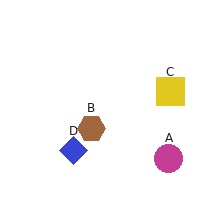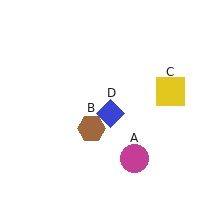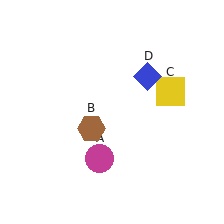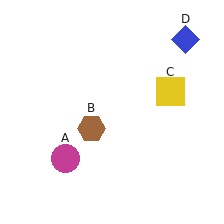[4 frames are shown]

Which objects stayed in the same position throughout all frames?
Brown hexagon (object B) and yellow square (object C) remained stationary.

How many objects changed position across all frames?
2 objects changed position: magenta circle (object A), blue diamond (object D).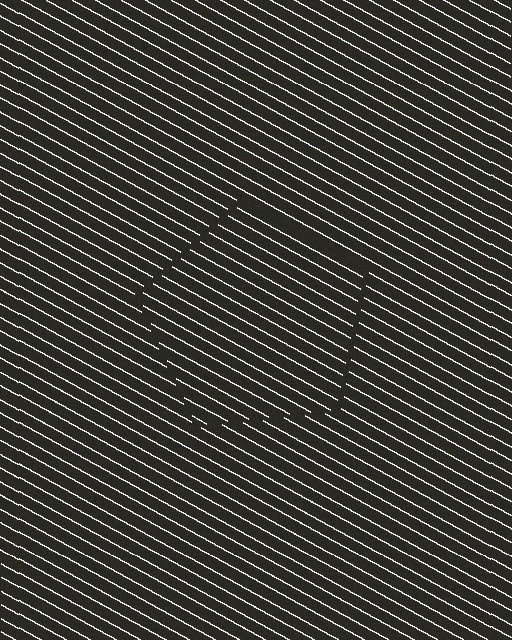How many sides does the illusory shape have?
5 sides — the line-ends trace a pentagon.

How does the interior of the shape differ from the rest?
The interior of the shape contains the same grating, shifted by half a period — the contour is defined by the phase discontinuity where line-ends from the inner and outer gratings abut.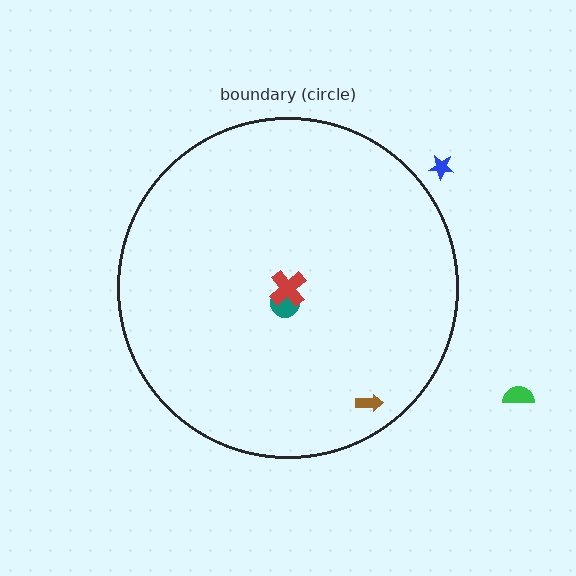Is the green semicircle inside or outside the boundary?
Outside.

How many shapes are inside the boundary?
3 inside, 2 outside.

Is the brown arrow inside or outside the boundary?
Inside.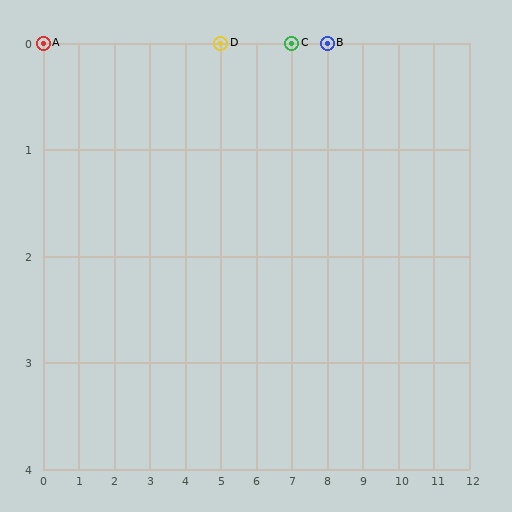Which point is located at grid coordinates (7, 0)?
Point C is at (7, 0).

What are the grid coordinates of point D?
Point D is at grid coordinates (5, 0).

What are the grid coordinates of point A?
Point A is at grid coordinates (0, 0).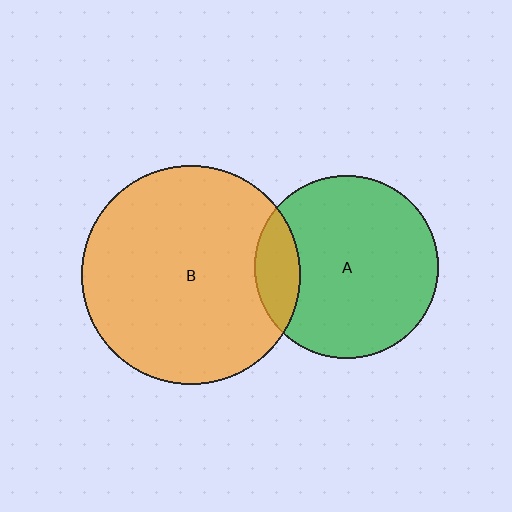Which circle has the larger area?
Circle B (orange).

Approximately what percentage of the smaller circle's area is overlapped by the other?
Approximately 15%.